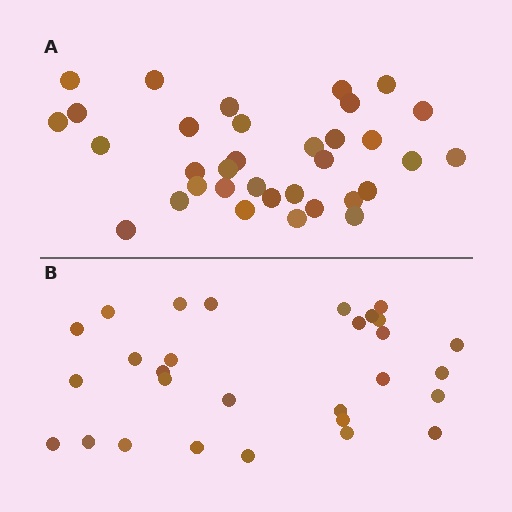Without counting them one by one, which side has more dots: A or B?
Region A (the top region) has more dots.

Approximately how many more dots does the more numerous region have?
Region A has about 5 more dots than region B.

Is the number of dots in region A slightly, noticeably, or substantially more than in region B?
Region A has only slightly more — the two regions are fairly close. The ratio is roughly 1.2 to 1.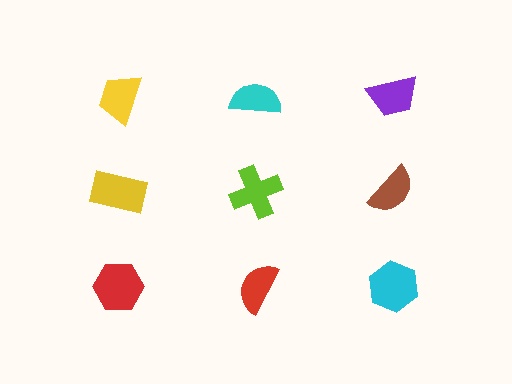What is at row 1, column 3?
A purple trapezoid.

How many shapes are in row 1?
3 shapes.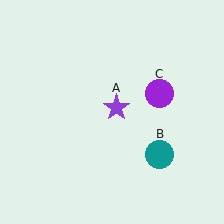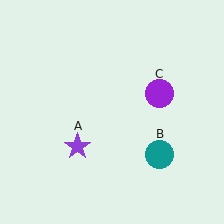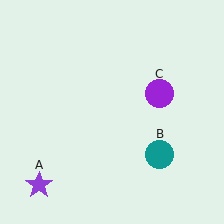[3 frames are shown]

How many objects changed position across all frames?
1 object changed position: purple star (object A).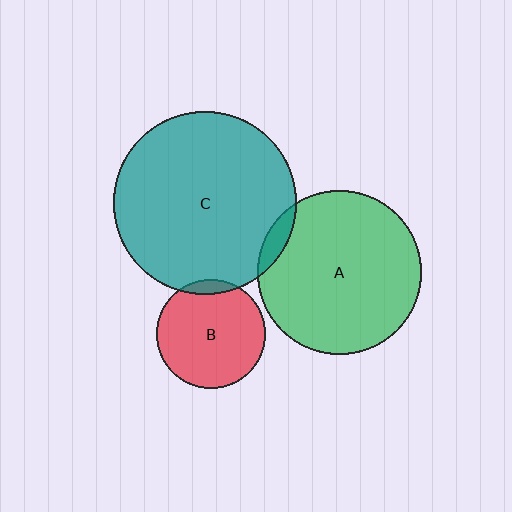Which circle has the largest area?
Circle C (teal).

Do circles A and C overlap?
Yes.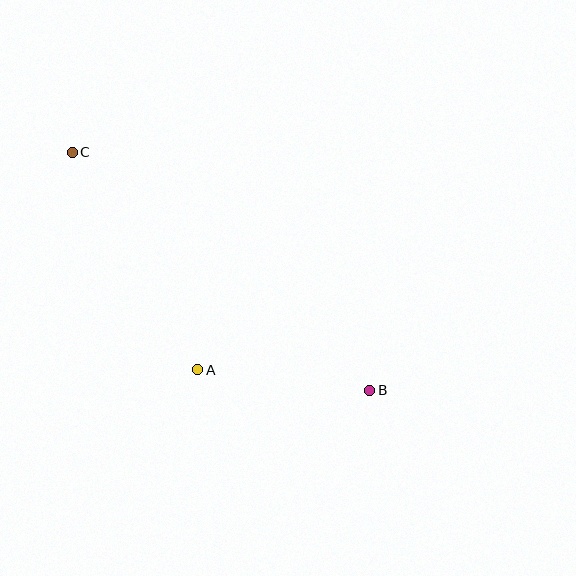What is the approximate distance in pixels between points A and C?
The distance between A and C is approximately 251 pixels.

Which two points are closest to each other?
Points A and B are closest to each other.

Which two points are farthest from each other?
Points B and C are farthest from each other.